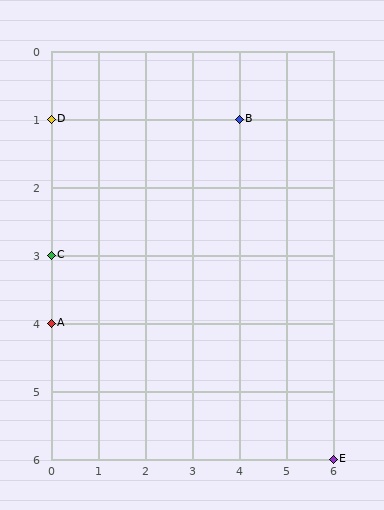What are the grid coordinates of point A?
Point A is at grid coordinates (0, 4).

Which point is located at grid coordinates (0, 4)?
Point A is at (0, 4).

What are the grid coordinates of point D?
Point D is at grid coordinates (0, 1).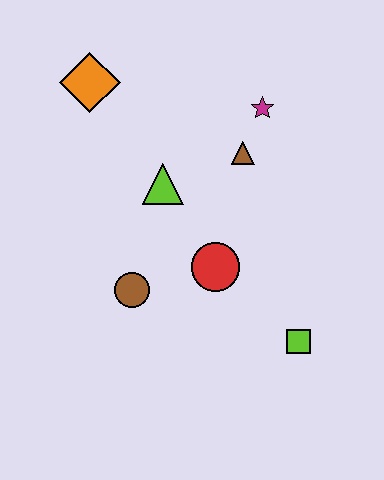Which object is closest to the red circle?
The brown circle is closest to the red circle.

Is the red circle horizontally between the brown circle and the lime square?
Yes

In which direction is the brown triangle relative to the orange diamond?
The brown triangle is to the right of the orange diamond.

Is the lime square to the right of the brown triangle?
Yes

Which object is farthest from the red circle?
The orange diamond is farthest from the red circle.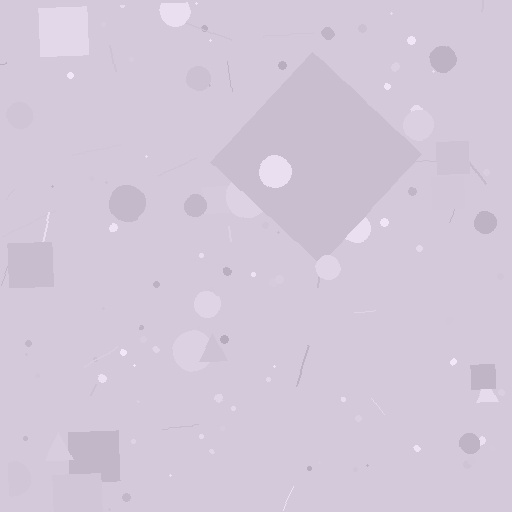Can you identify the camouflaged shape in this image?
The camouflaged shape is a diamond.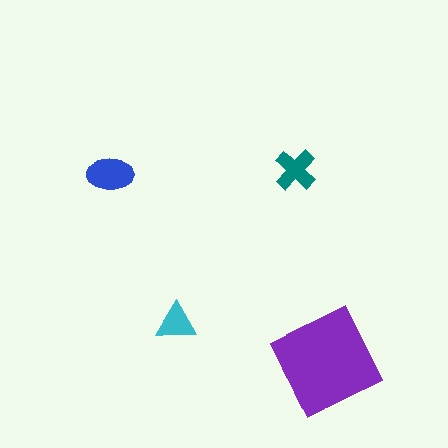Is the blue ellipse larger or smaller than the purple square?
Smaller.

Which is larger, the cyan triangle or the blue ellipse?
The blue ellipse.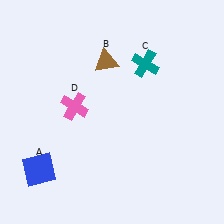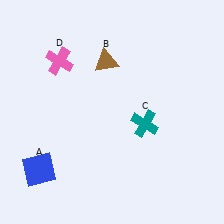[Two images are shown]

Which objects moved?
The objects that moved are: the teal cross (C), the pink cross (D).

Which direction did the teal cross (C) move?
The teal cross (C) moved down.